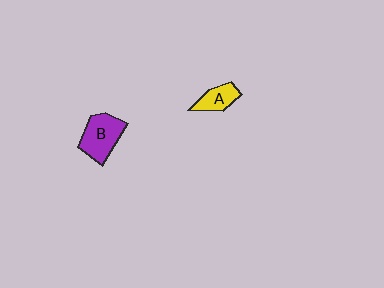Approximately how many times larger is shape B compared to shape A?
Approximately 1.7 times.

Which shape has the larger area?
Shape B (purple).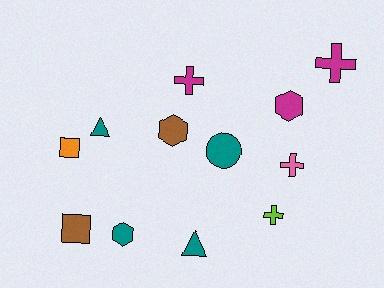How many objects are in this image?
There are 12 objects.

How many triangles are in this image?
There are 2 triangles.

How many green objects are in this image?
There are no green objects.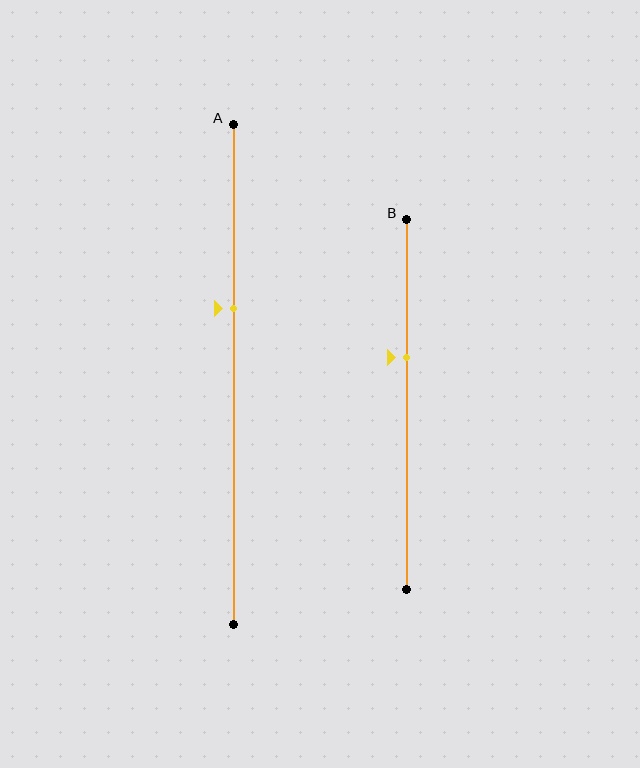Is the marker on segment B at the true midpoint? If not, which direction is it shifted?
No, the marker on segment B is shifted upward by about 13% of the segment length.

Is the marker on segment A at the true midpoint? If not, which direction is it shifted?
No, the marker on segment A is shifted upward by about 13% of the segment length.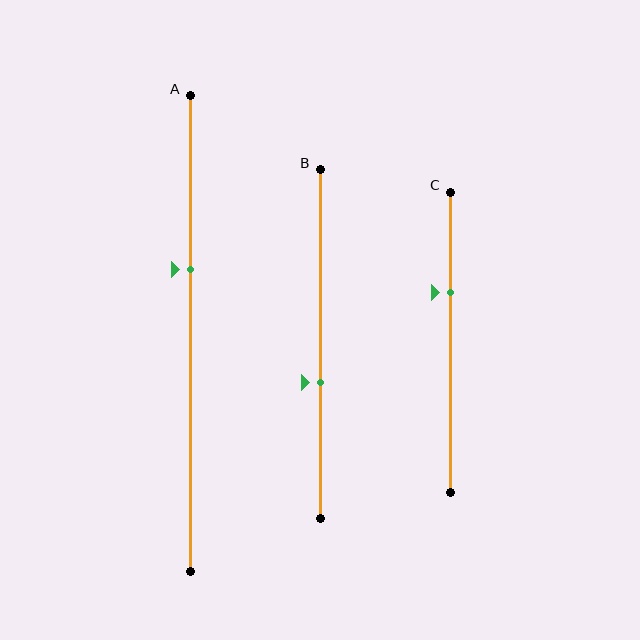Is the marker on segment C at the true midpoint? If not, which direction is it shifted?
No, the marker on segment C is shifted upward by about 16% of the segment length.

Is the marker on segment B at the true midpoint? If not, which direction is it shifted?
No, the marker on segment B is shifted downward by about 11% of the segment length.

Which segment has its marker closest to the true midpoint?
Segment B has its marker closest to the true midpoint.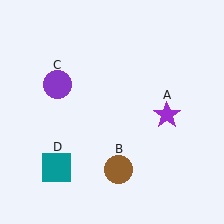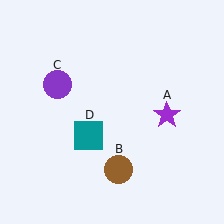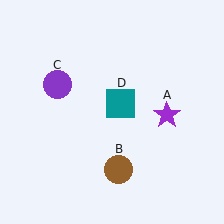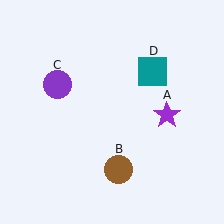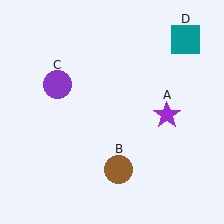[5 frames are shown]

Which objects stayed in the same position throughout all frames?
Purple star (object A) and brown circle (object B) and purple circle (object C) remained stationary.